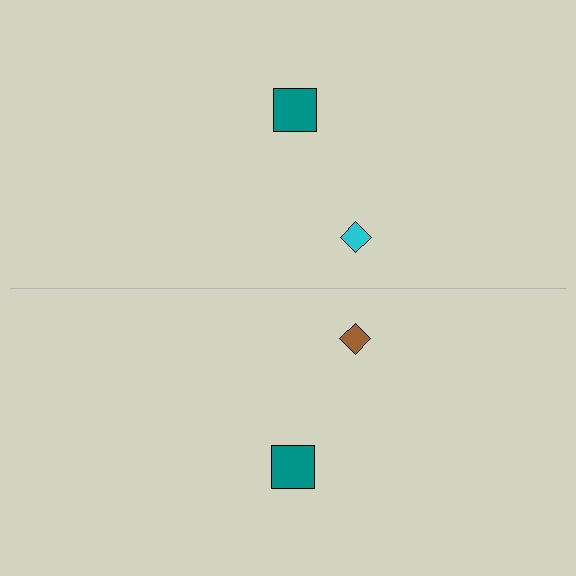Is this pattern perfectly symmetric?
No, the pattern is not perfectly symmetric. The brown diamond on the bottom side breaks the symmetry — its mirror counterpart is cyan.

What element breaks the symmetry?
The brown diamond on the bottom side breaks the symmetry — its mirror counterpart is cyan.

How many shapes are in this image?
There are 4 shapes in this image.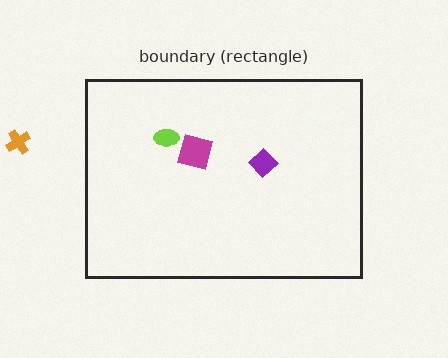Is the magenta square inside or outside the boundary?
Inside.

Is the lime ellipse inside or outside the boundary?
Inside.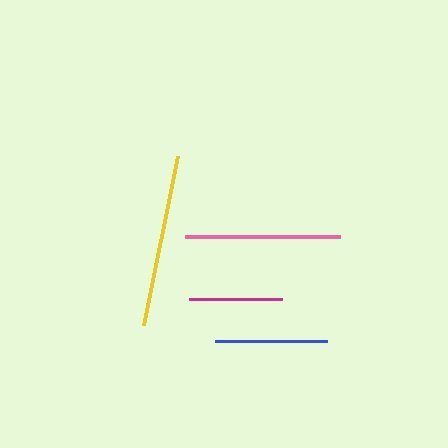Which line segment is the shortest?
The magenta line is the shortest at approximately 93 pixels.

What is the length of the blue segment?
The blue segment is approximately 112 pixels long.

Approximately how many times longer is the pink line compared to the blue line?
The pink line is approximately 1.4 times the length of the blue line.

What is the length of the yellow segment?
The yellow segment is approximately 172 pixels long.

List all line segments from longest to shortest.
From longest to shortest: yellow, pink, blue, magenta.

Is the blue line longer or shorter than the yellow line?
The yellow line is longer than the blue line.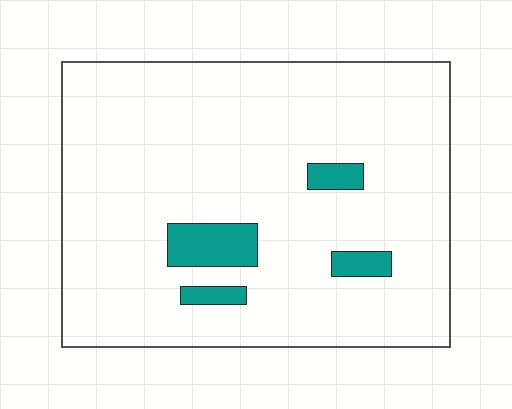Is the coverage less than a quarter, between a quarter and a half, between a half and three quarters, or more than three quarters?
Less than a quarter.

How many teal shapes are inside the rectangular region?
4.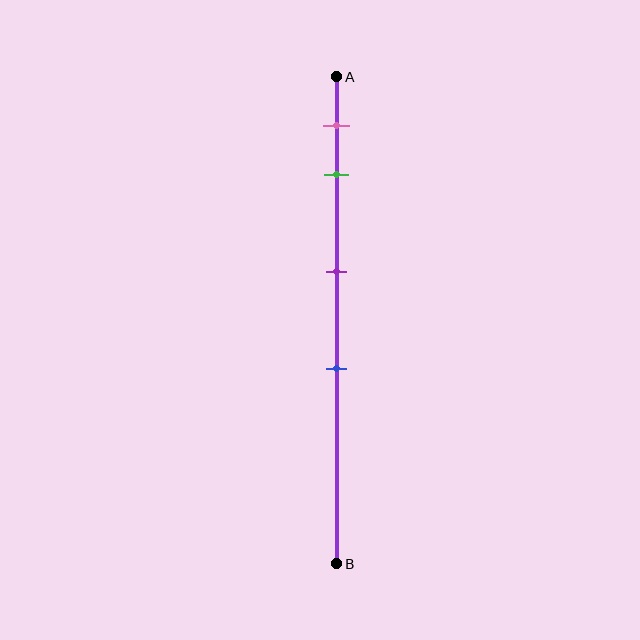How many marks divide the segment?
There are 4 marks dividing the segment.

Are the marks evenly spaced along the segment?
No, the marks are not evenly spaced.